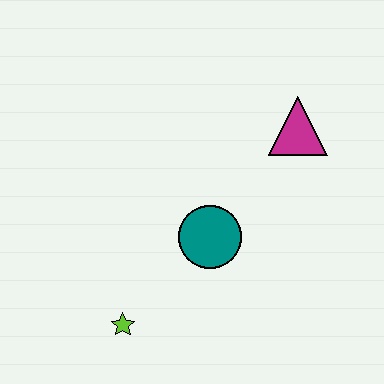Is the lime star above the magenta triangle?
No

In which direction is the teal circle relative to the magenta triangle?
The teal circle is below the magenta triangle.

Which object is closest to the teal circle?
The lime star is closest to the teal circle.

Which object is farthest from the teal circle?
The magenta triangle is farthest from the teal circle.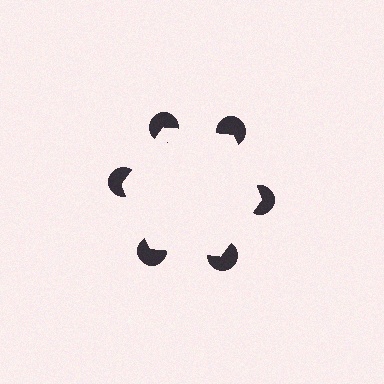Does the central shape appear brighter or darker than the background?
It typically appears slightly brighter than the background, even though no actual brightness change is drawn.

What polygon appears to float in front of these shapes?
An illusory hexagon — its edges are inferred from the aligned wedge cuts in the pac-man discs, not physically drawn.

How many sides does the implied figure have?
6 sides.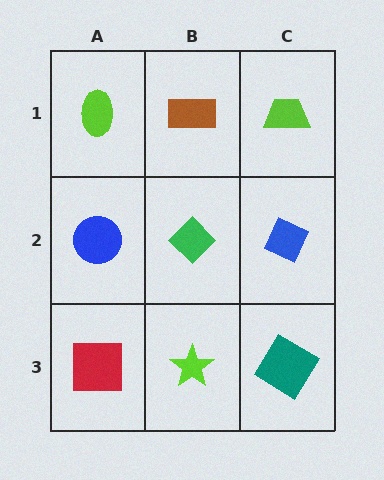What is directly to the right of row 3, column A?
A lime star.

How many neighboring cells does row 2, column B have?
4.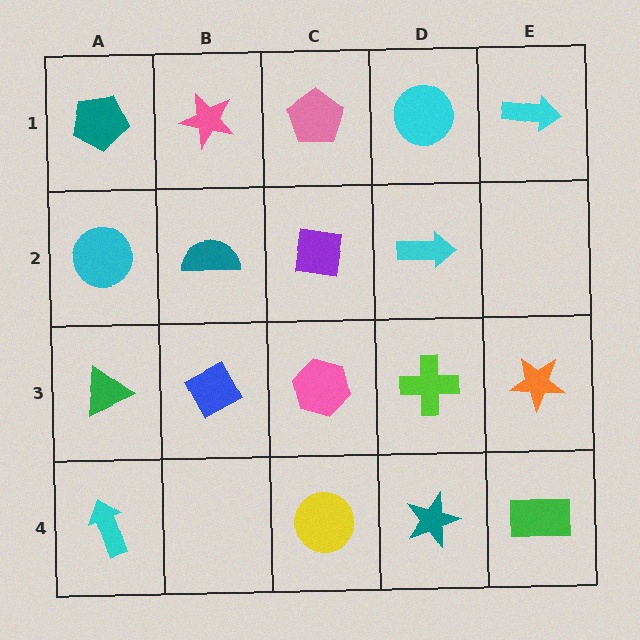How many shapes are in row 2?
4 shapes.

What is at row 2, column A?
A cyan circle.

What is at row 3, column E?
An orange star.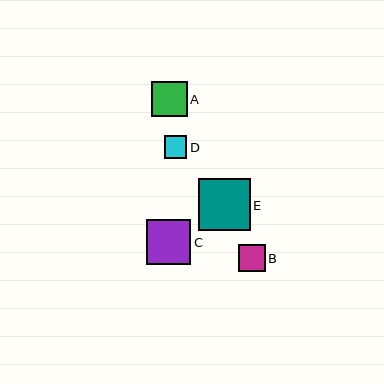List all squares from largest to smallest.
From largest to smallest: E, C, A, B, D.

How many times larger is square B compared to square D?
Square B is approximately 1.2 times the size of square D.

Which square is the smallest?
Square D is the smallest with a size of approximately 23 pixels.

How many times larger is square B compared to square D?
Square B is approximately 1.2 times the size of square D.